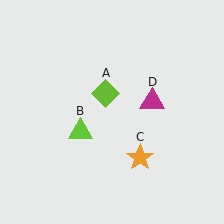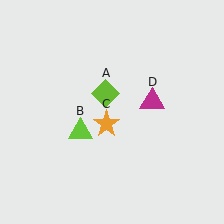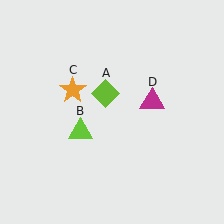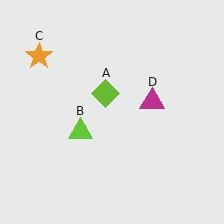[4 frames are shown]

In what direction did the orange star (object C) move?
The orange star (object C) moved up and to the left.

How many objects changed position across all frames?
1 object changed position: orange star (object C).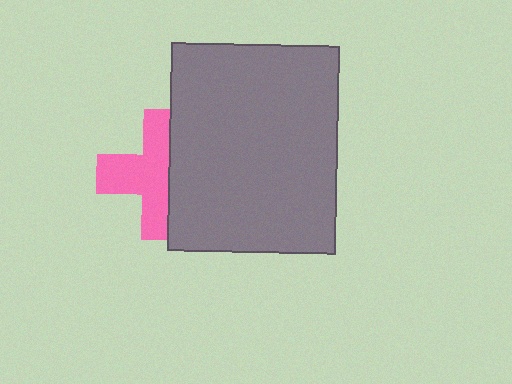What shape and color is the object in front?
The object in front is a gray rectangle.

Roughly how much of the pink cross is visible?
About half of it is visible (roughly 59%).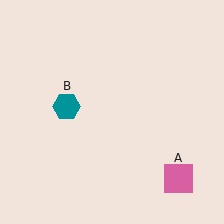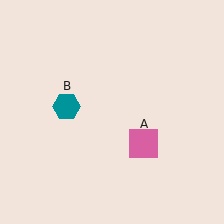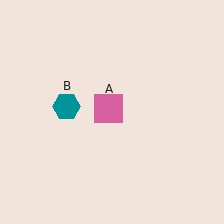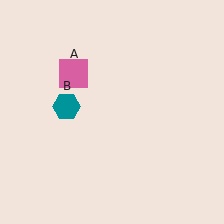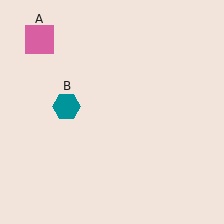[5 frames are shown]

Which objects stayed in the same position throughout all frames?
Teal hexagon (object B) remained stationary.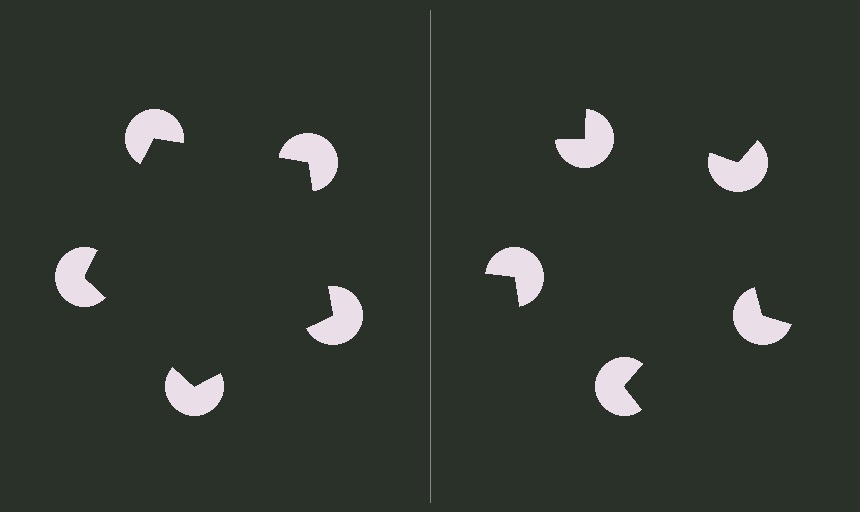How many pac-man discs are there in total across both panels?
10 — 5 on each side.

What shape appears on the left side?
An illusory pentagon.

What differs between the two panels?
The pac-man discs are positioned identically on both sides; only the wedge orientations differ. On the left they align to a pentagon; on the right they are misaligned.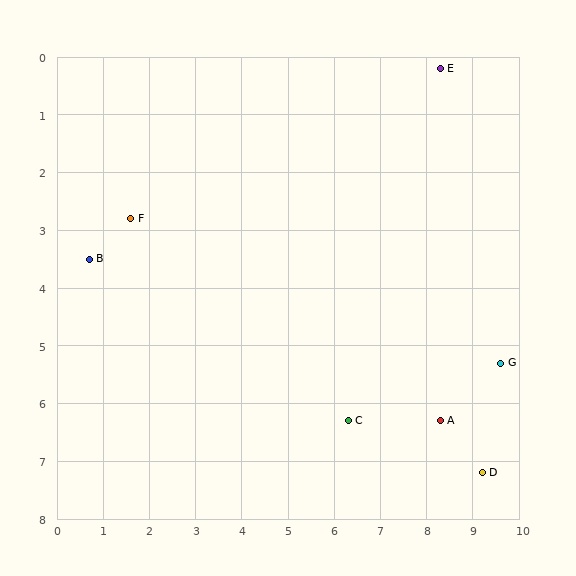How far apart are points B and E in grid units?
Points B and E are about 8.3 grid units apart.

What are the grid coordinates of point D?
Point D is at approximately (9.2, 7.2).